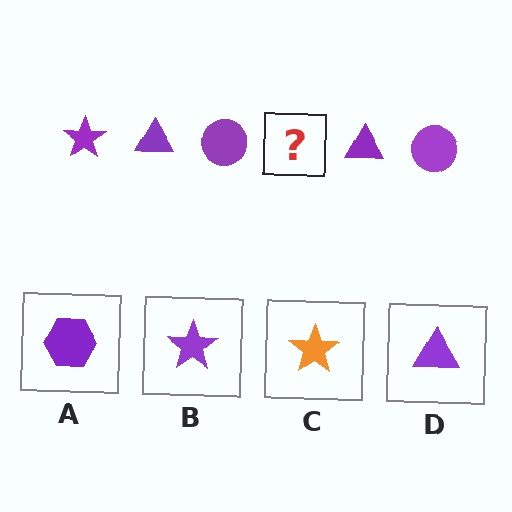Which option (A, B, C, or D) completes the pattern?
B.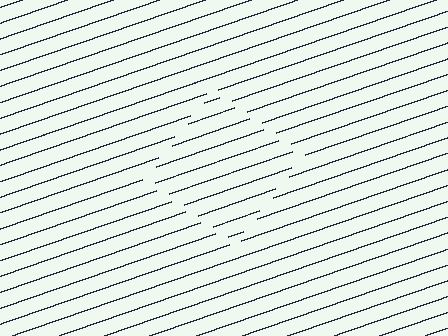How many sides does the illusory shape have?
4 sides — the line-ends trace a square.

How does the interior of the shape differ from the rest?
The interior of the shape contains the same grating, shifted by half a period — the contour is defined by the phase discontinuity where line-ends from the inner and outer gratings abut.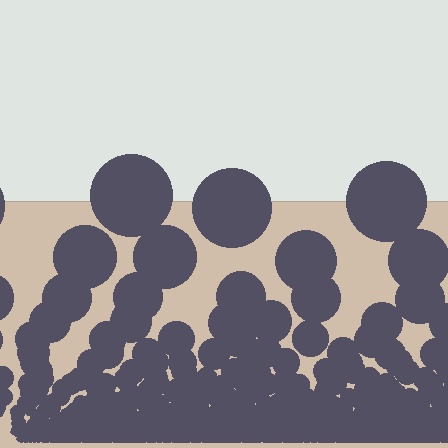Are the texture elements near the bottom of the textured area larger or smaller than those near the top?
Smaller. The gradient is inverted — elements near the bottom are smaller and denser.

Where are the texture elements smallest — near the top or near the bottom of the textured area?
Near the bottom.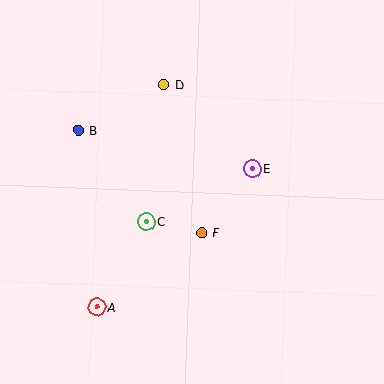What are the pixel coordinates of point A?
Point A is at (97, 307).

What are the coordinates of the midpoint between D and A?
The midpoint between D and A is at (130, 196).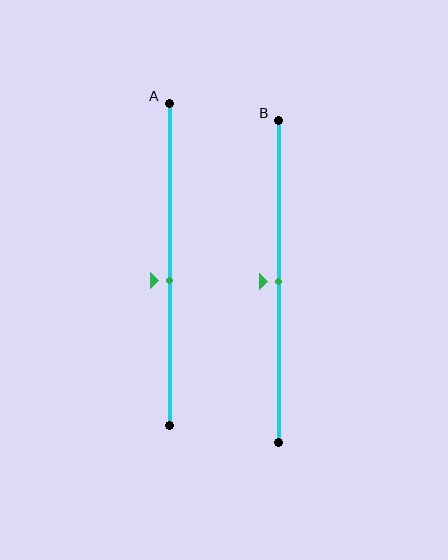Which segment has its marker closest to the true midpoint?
Segment B has its marker closest to the true midpoint.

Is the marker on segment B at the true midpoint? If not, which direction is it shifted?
Yes, the marker on segment B is at the true midpoint.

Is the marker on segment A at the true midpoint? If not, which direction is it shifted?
No, the marker on segment A is shifted downward by about 5% of the segment length.